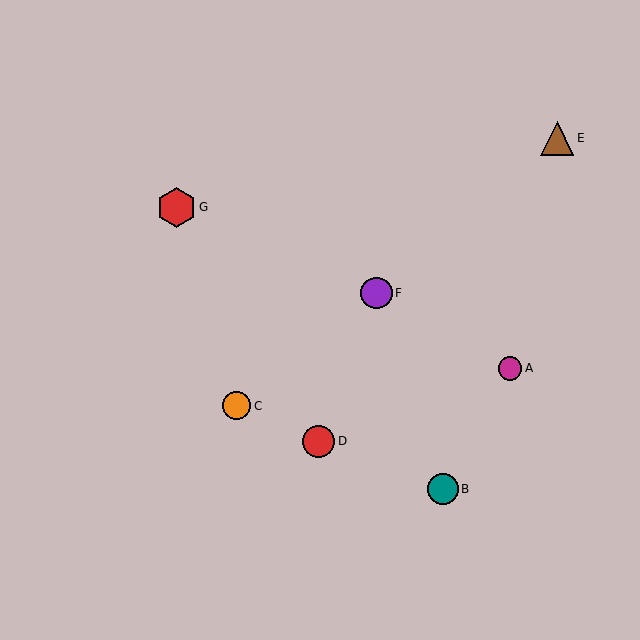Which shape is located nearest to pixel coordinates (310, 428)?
The red circle (labeled D) at (319, 441) is nearest to that location.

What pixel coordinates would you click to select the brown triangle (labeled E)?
Click at (557, 138) to select the brown triangle E.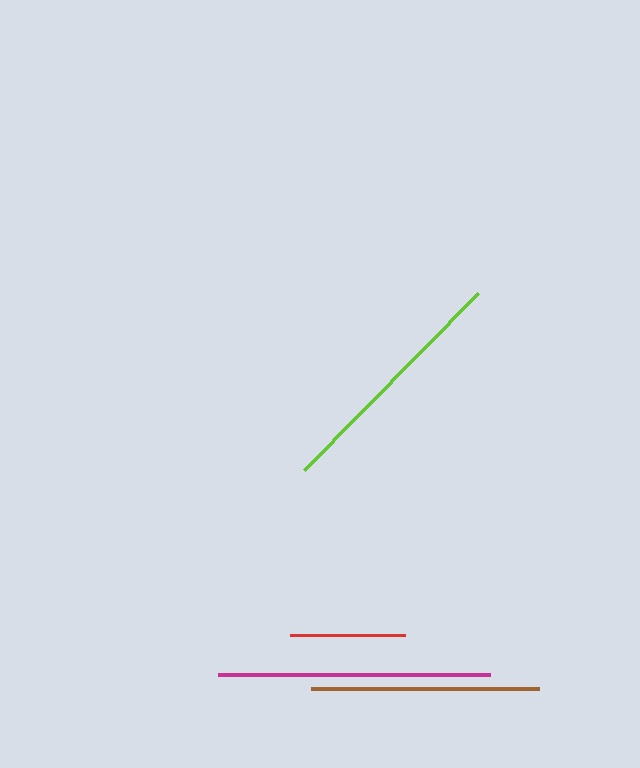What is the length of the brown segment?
The brown segment is approximately 228 pixels long.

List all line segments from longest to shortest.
From longest to shortest: magenta, lime, brown, red.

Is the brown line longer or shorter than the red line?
The brown line is longer than the red line.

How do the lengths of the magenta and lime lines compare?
The magenta and lime lines are approximately the same length.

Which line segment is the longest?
The magenta line is the longest at approximately 272 pixels.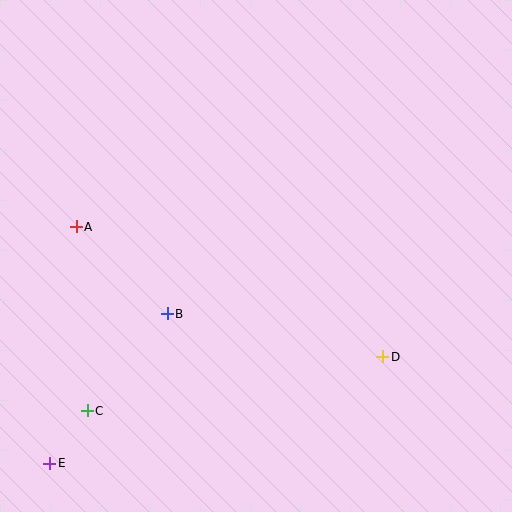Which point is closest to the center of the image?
Point B at (167, 314) is closest to the center.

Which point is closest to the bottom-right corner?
Point D is closest to the bottom-right corner.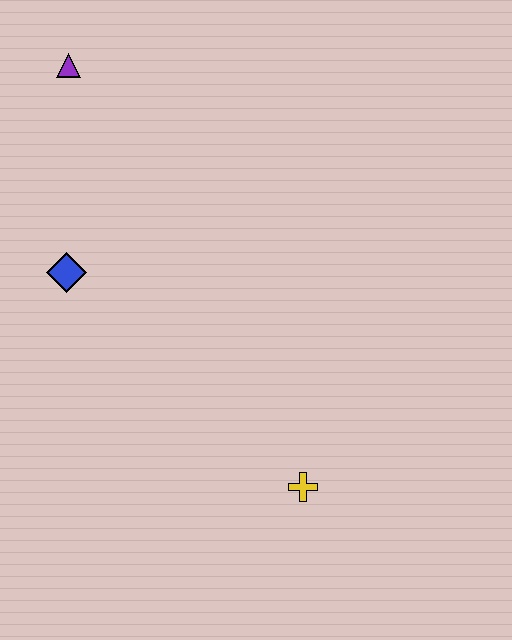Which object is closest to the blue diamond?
The purple triangle is closest to the blue diamond.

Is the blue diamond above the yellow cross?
Yes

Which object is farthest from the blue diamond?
The yellow cross is farthest from the blue diamond.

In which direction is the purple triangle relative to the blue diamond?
The purple triangle is above the blue diamond.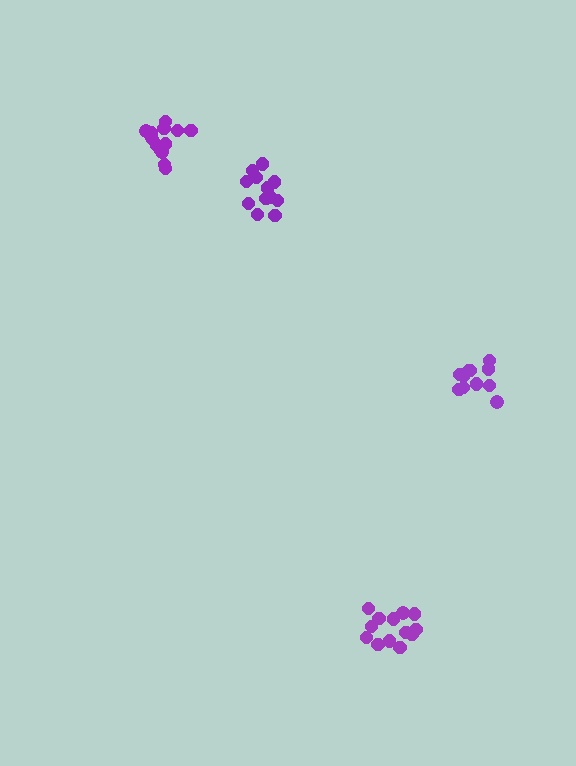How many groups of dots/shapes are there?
There are 4 groups.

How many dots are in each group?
Group 1: 12 dots, Group 2: 15 dots, Group 3: 13 dots, Group 4: 11 dots (51 total).